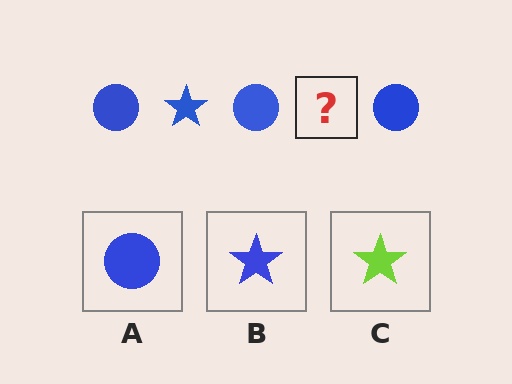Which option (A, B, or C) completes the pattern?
B.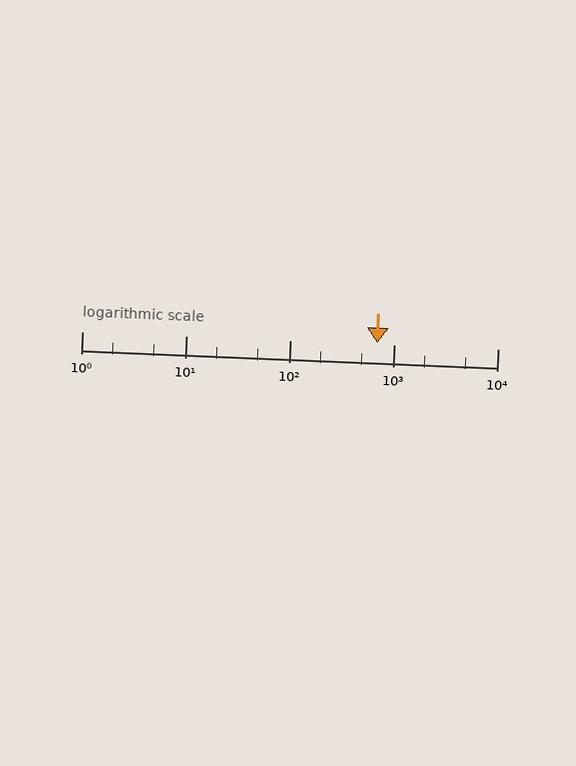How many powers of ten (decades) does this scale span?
The scale spans 4 decades, from 1 to 10000.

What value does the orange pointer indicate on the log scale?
The pointer indicates approximately 700.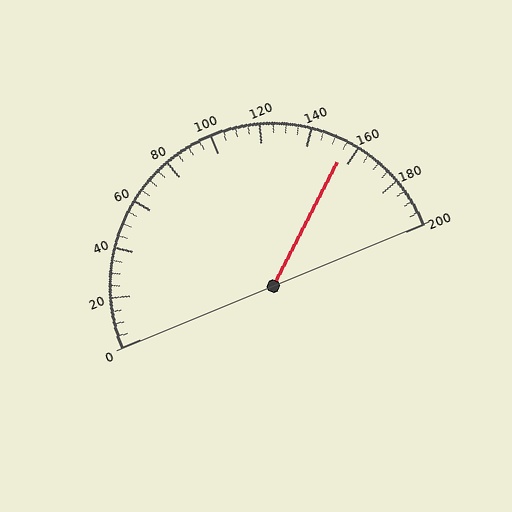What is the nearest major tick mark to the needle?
The nearest major tick mark is 160.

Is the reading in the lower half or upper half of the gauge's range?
The reading is in the upper half of the range (0 to 200).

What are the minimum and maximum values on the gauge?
The gauge ranges from 0 to 200.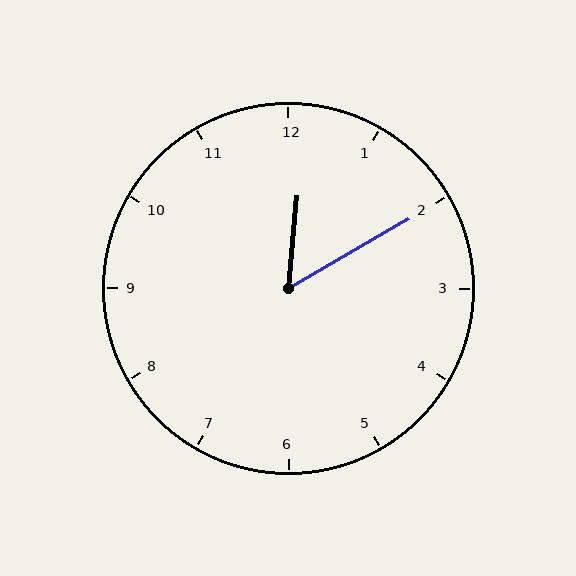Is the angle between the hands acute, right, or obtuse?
It is acute.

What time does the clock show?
12:10.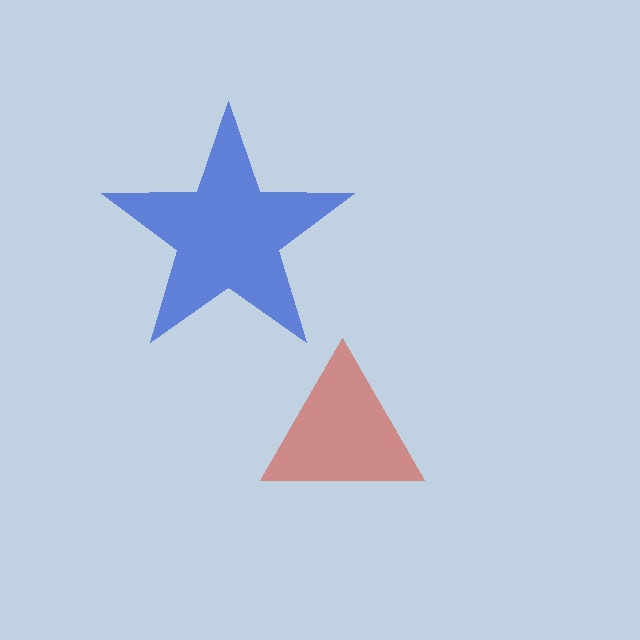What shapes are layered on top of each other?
The layered shapes are: a red triangle, a blue star.